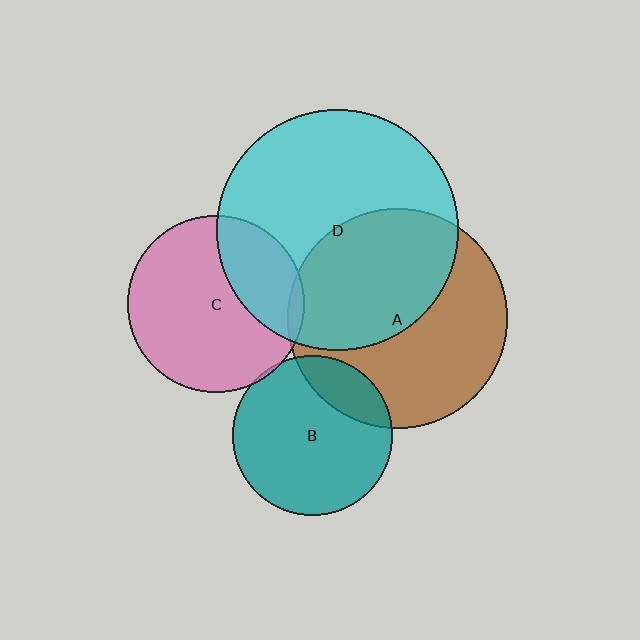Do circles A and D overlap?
Yes.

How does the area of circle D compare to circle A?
Approximately 1.2 times.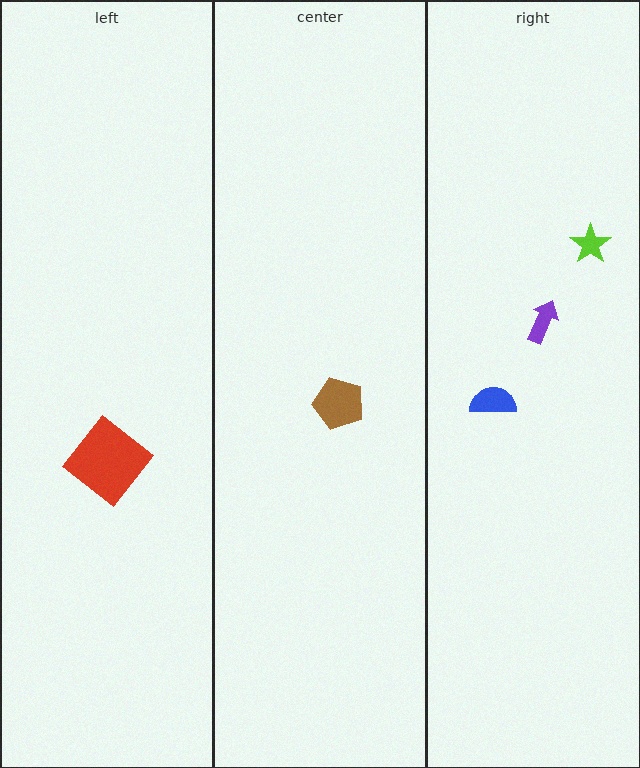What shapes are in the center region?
The brown pentagon.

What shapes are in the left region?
The red diamond.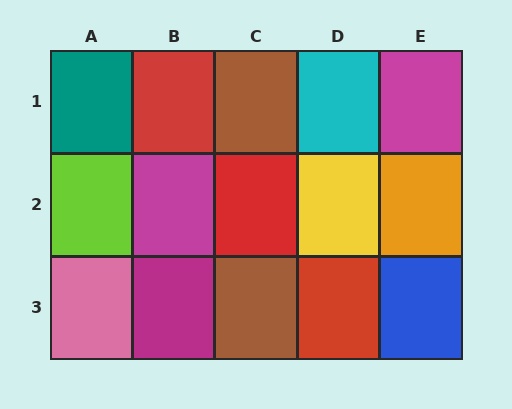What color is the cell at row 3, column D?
Red.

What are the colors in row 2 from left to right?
Lime, magenta, red, yellow, orange.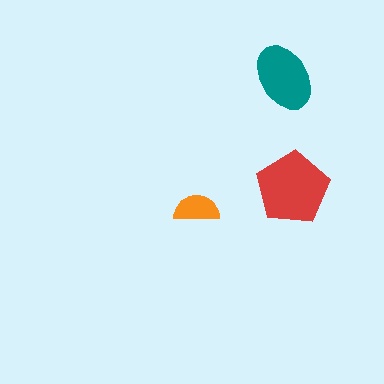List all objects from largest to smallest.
The red pentagon, the teal ellipse, the orange semicircle.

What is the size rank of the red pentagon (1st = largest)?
1st.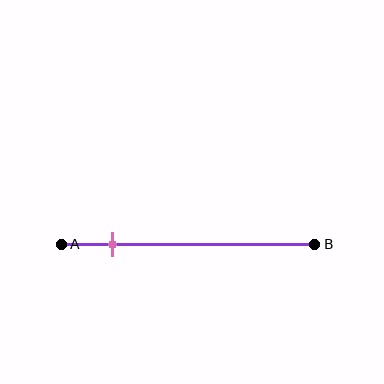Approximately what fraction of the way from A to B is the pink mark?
The pink mark is approximately 20% of the way from A to B.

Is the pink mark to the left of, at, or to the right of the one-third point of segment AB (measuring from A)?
The pink mark is to the left of the one-third point of segment AB.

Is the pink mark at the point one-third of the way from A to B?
No, the mark is at about 20% from A, not at the 33% one-third point.